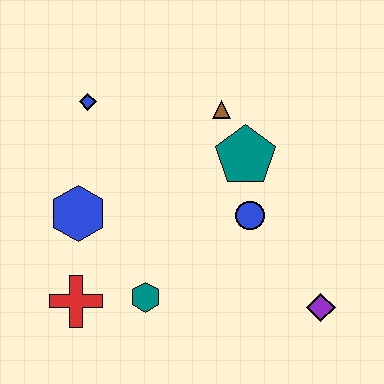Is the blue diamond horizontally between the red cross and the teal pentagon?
Yes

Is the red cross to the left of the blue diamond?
Yes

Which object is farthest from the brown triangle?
The red cross is farthest from the brown triangle.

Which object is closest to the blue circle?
The teal pentagon is closest to the blue circle.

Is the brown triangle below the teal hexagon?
No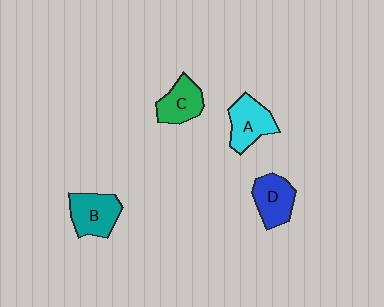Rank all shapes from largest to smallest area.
From largest to smallest: B (teal), A (cyan), D (blue), C (green).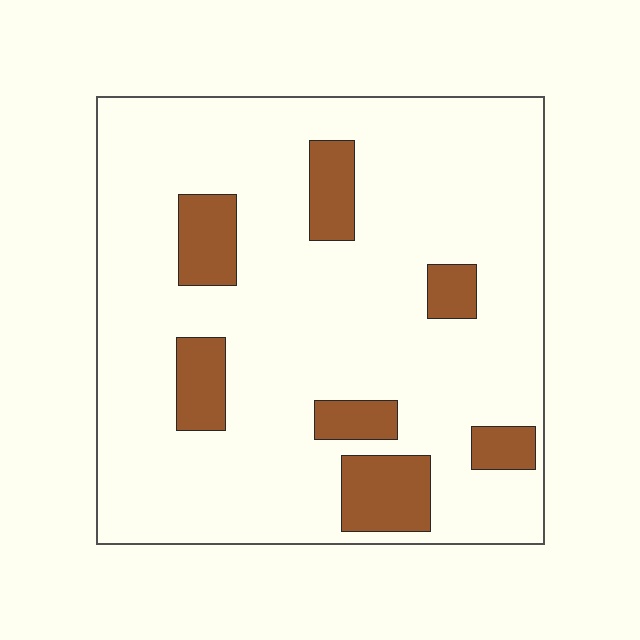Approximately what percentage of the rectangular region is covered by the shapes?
Approximately 15%.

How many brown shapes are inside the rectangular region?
7.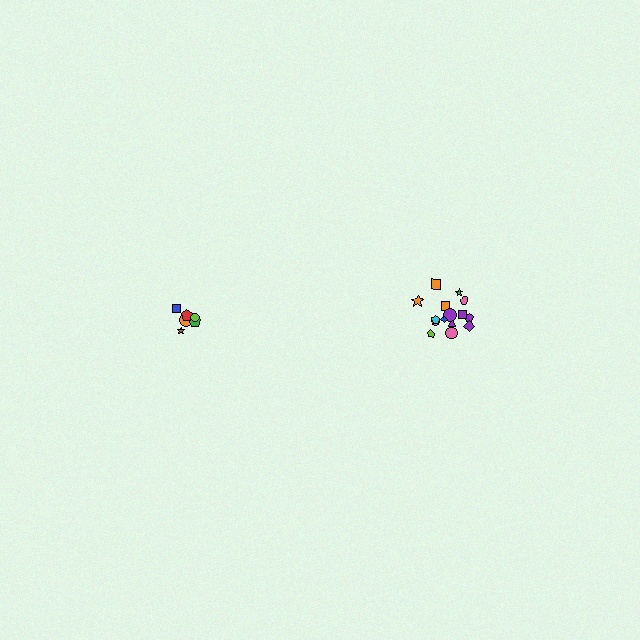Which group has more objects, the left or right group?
The right group.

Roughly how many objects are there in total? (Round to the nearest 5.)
Roughly 20 objects in total.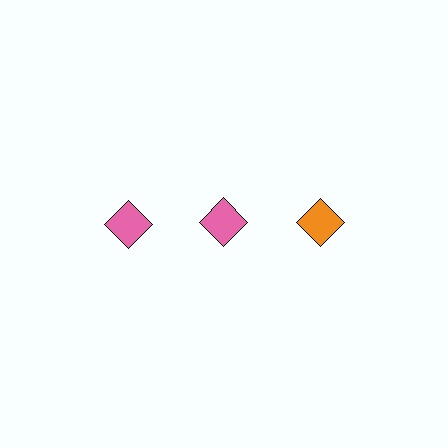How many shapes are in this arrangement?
There are 3 shapes arranged in a grid pattern.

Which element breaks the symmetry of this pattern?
The orange diamond in the top row, center column breaks the symmetry. All other shapes are pink diamonds.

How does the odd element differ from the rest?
It has a different color: orange instead of pink.